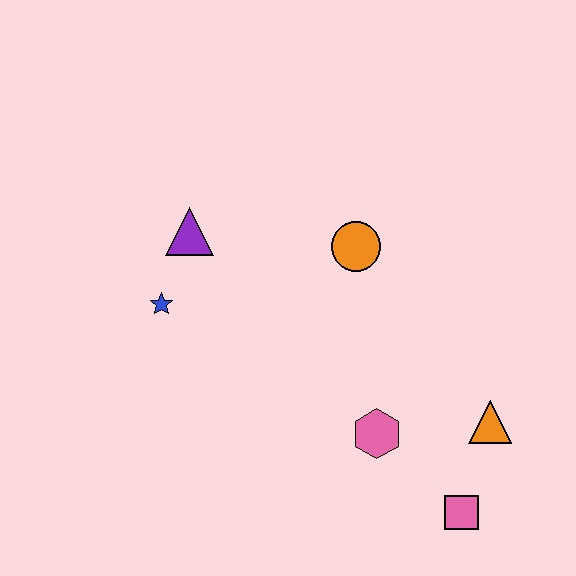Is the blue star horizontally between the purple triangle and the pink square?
No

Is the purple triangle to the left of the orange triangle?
Yes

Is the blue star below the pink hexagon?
No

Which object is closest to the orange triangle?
The pink square is closest to the orange triangle.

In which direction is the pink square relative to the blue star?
The pink square is to the right of the blue star.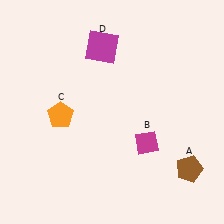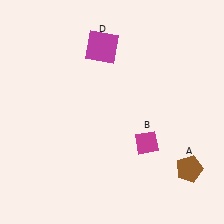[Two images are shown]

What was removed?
The orange pentagon (C) was removed in Image 2.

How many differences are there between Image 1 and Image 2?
There is 1 difference between the two images.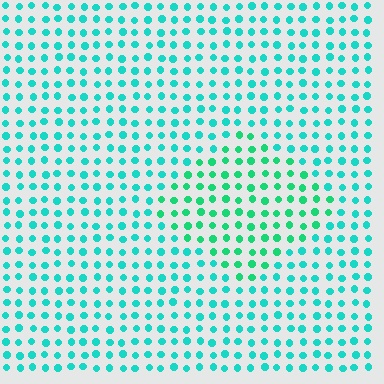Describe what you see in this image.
The image is filled with small cyan elements in a uniform arrangement. A diamond-shaped region is visible where the elements are tinted to a slightly different hue, forming a subtle color boundary.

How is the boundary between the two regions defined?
The boundary is defined purely by a slight shift in hue (about 26 degrees). Spacing, size, and orientation are identical on both sides.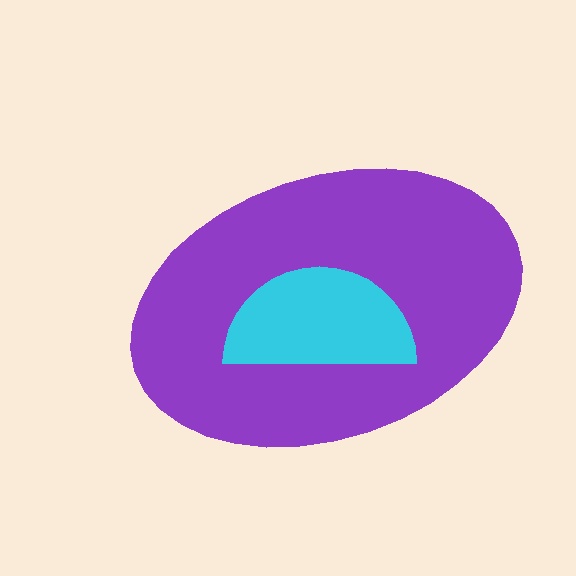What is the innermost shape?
The cyan semicircle.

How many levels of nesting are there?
2.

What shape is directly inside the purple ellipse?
The cyan semicircle.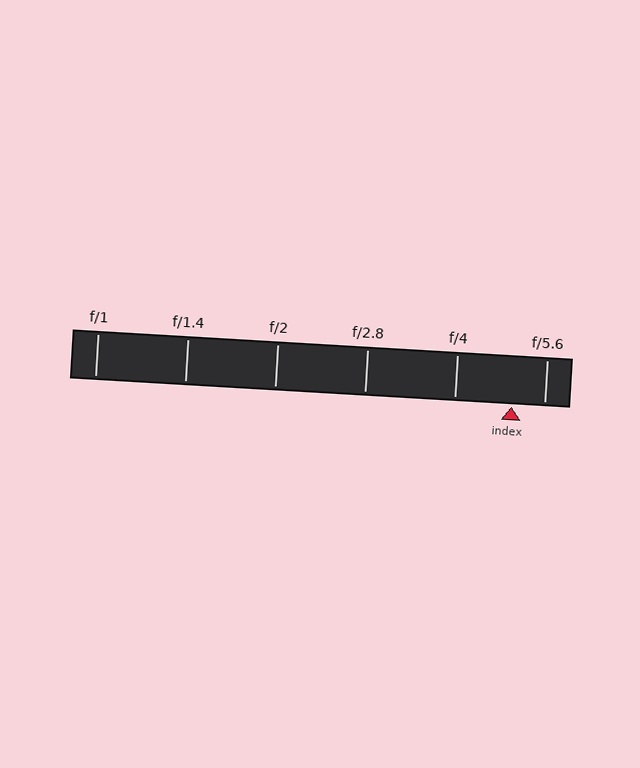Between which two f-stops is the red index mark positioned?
The index mark is between f/4 and f/5.6.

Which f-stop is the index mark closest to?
The index mark is closest to f/5.6.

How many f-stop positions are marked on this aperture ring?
There are 6 f-stop positions marked.